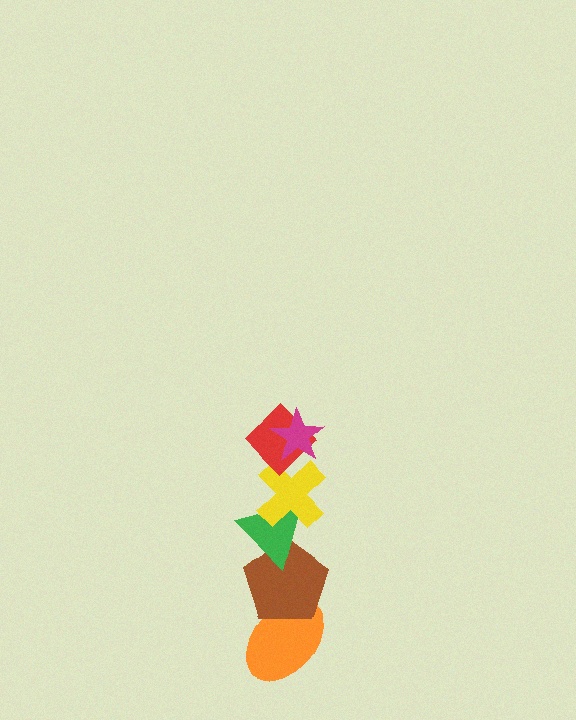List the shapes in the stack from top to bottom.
From top to bottom: the magenta star, the red diamond, the yellow cross, the green triangle, the brown pentagon, the orange ellipse.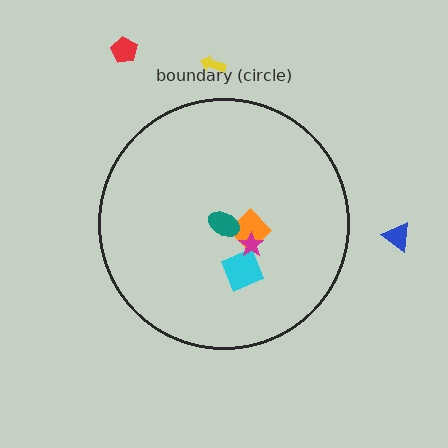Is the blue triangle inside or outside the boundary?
Outside.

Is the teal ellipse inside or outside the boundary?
Inside.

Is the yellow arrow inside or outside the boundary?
Outside.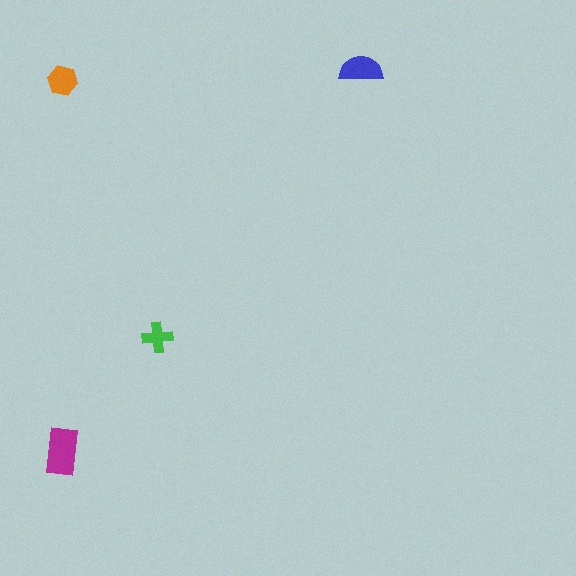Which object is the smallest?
The green cross.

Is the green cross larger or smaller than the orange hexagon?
Smaller.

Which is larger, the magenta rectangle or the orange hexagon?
The magenta rectangle.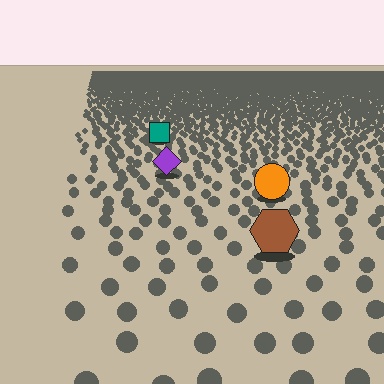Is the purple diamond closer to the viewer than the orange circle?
No. The orange circle is closer — you can tell from the texture gradient: the ground texture is coarser near it.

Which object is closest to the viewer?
The brown hexagon is closest. The texture marks near it are larger and more spread out.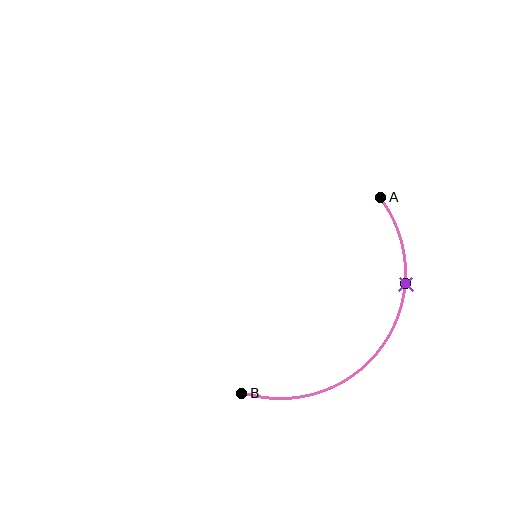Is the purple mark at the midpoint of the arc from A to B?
No. The purple mark lies on the arc but is closer to endpoint A. The arc midpoint would be at the point on the curve equidistant along the arc from both A and B.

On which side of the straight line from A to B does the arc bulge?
The arc bulges below and to the right of the straight line connecting A and B.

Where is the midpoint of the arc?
The arc midpoint is the point on the curve farthest from the straight line joining A and B. It sits below and to the right of that line.